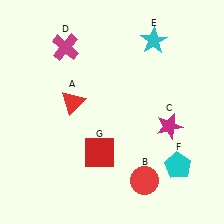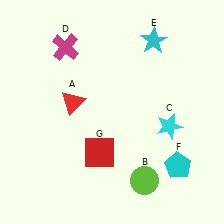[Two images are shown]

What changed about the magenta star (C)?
In Image 1, C is magenta. In Image 2, it changed to cyan.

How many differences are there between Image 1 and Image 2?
There are 2 differences between the two images.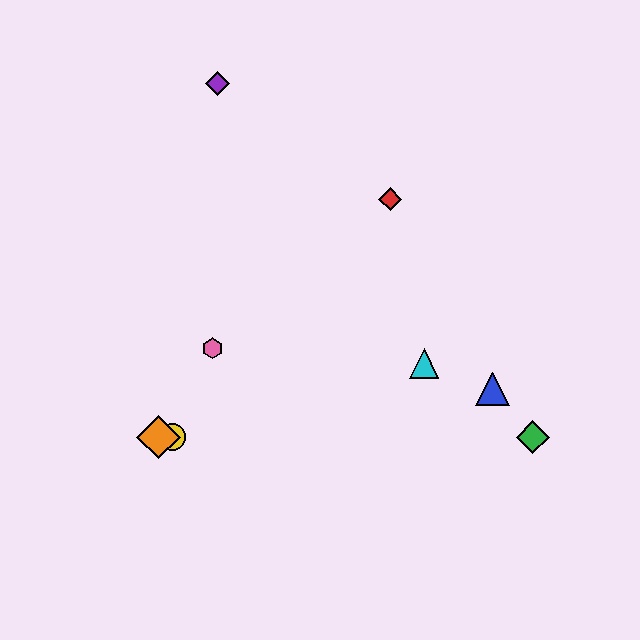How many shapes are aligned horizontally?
3 shapes (the green diamond, the yellow circle, the orange diamond) are aligned horizontally.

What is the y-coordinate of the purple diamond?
The purple diamond is at y≈84.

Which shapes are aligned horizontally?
The green diamond, the yellow circle, the orange diamond are aligned horizontally.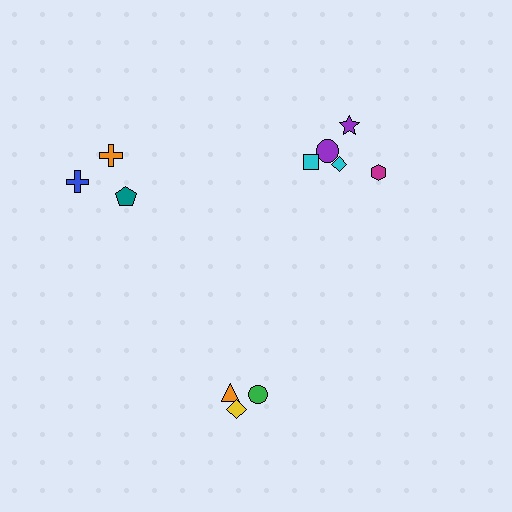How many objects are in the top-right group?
There are 5 objects.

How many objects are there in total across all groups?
There are 11 objects.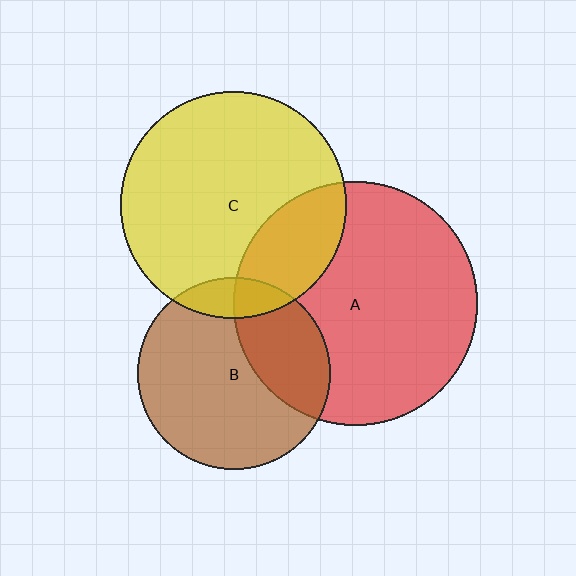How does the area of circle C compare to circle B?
Approximately 1.4 times.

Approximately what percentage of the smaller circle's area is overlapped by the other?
Approximately 30%.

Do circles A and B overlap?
Yes.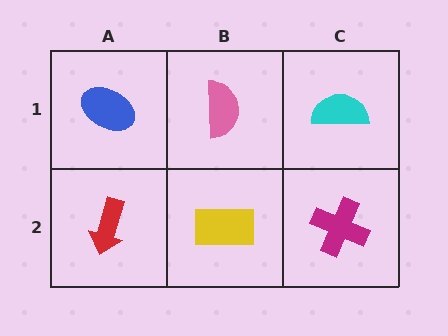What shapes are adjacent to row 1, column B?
A yellow rectangle (row 2, column B), a blue ellipse (row 1, column A), a cyan semicircle (row 1, column C).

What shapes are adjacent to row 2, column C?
A cyan semicircle (row 1, column C), a yellow rectangle (row 2, column B).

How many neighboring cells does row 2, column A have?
2.